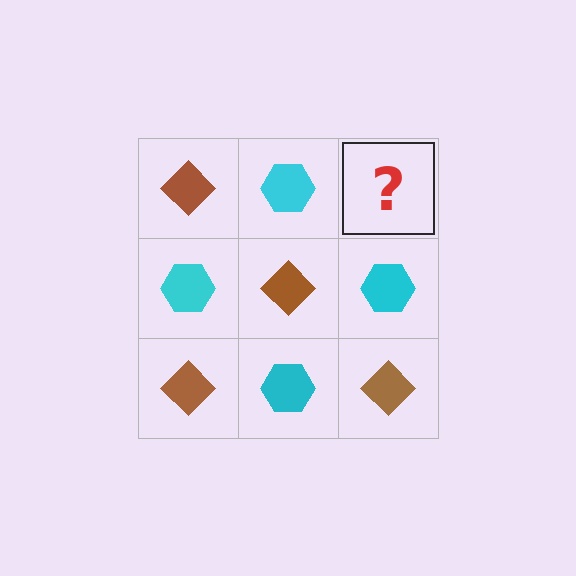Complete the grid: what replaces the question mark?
The question mark should be replaced with a brown diamond.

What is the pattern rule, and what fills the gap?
The rule is that it alternates brown diamond and cyan hexagon in a checkerboard pattern. The gap should be filled with a brown diamond.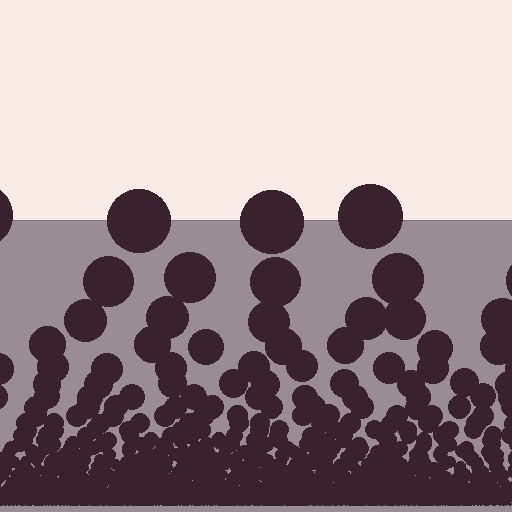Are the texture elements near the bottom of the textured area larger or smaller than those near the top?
Smaller. The gradient is inverted — elements near the bottom are smaller and denser.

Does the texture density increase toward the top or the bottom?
Density increases toward the bottom.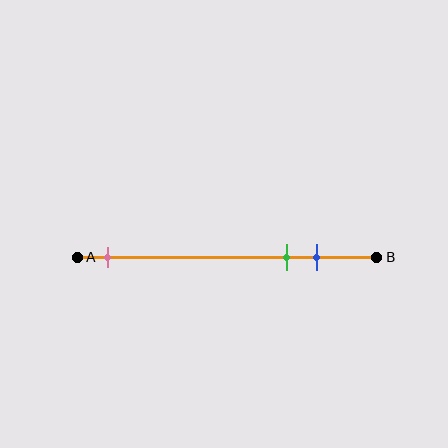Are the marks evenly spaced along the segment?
No, the marks are not evenly spaced.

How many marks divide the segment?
There are 3 marks dividing the segment.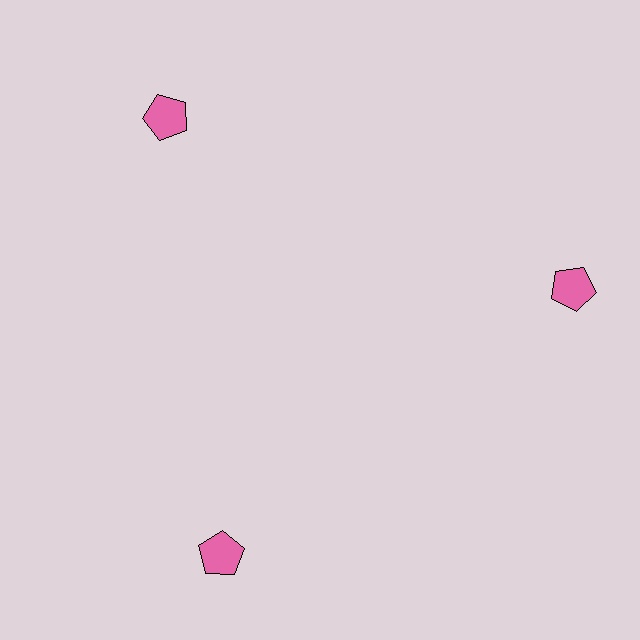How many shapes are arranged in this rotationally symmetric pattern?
There are 3 shapes, arranged in 3 groups of 1.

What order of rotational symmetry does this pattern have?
This pattern has 3-fold rotational symmetry.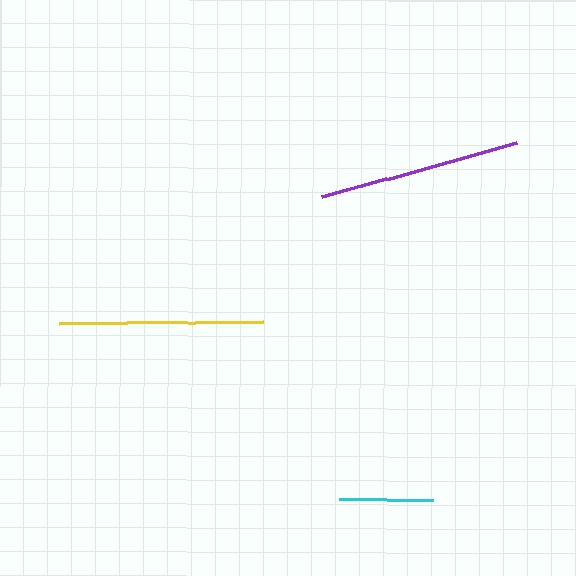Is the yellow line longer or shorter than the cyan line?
The yellow line is longer than the cyan line.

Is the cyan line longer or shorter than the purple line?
The purple line is longer than the cyan line.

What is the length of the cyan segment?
The cyan segment is approximately 94 pixels long.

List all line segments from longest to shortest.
From longest to shortest: yellow, purple, cyan.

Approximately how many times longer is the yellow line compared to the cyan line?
The yellow line is approximately 2.2 times the length of the cyan line.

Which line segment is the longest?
The yellow line is the longest at approximately 204 pixels.